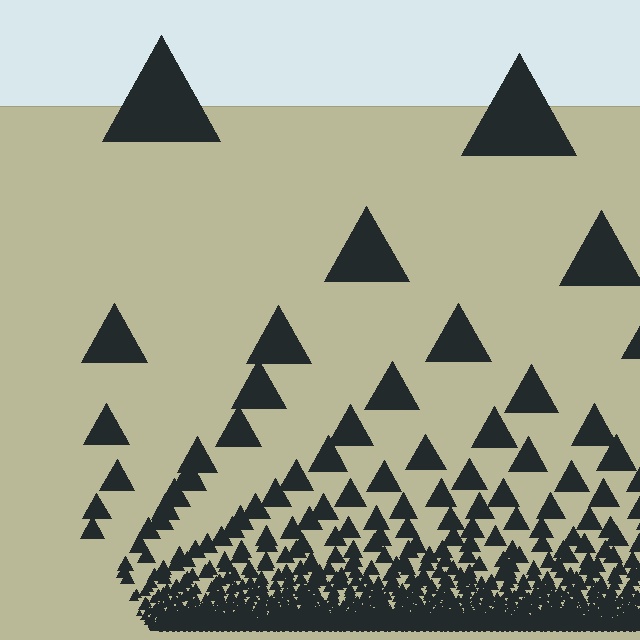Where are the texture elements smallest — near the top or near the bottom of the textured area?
Near the bottom.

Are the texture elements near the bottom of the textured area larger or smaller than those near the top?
Smaller. The gradient is inverted — elements near the bottom are smaller and denser.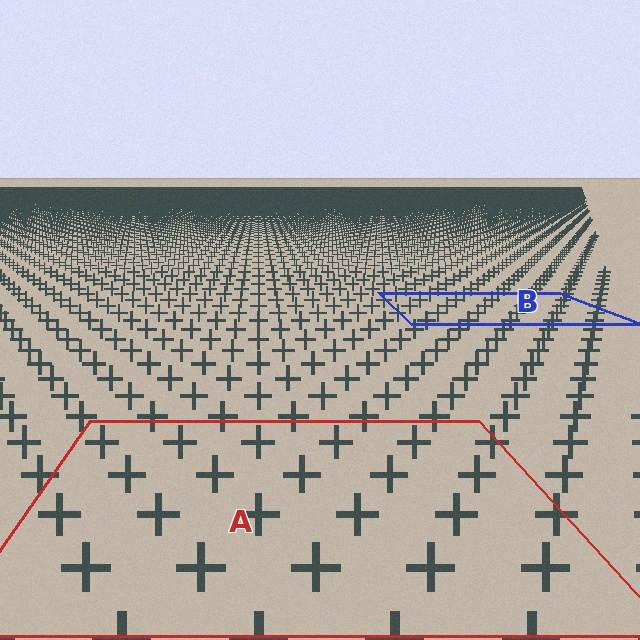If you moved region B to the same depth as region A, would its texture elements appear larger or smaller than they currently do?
They would appear larger. At a closer depth, the same texture elements are projected at a bigger on-screen size.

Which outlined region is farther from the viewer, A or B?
Region B is farther from the viewer — the texture elements inside it appear smaller and more densely packed.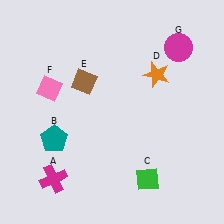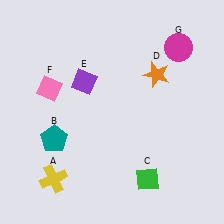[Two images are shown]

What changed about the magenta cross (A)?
In Image 1, A is magenta. In Image 2, it changed to yellow.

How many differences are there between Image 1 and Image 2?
There are 2 differences between the two images.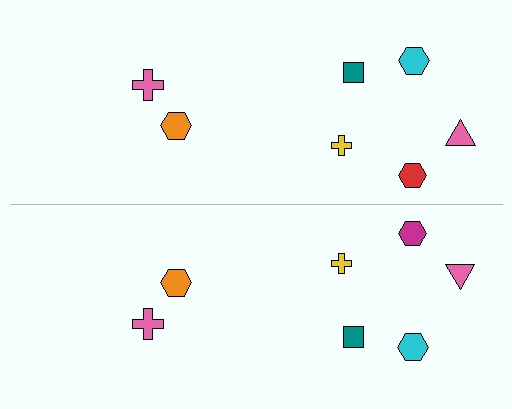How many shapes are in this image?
There are 14 shapes in this image.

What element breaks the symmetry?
The magenta hexagon on the bottom side breaks the symmetry — its mirror counterpart is red.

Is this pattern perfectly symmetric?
No, the pattern is not perfectly symmetric. The magenta hexagon on the bottom side breaks the symmetry — its mirror counterpart is red.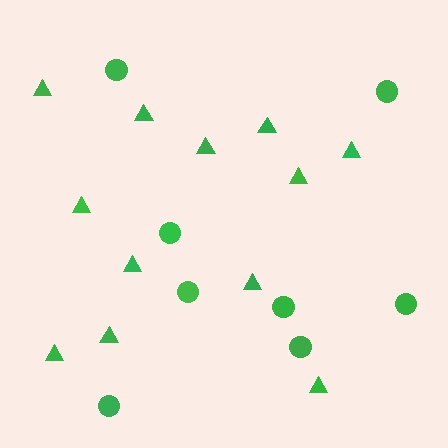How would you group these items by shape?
There are 2 groups: one group of circles (8) and one group of triangles (12).